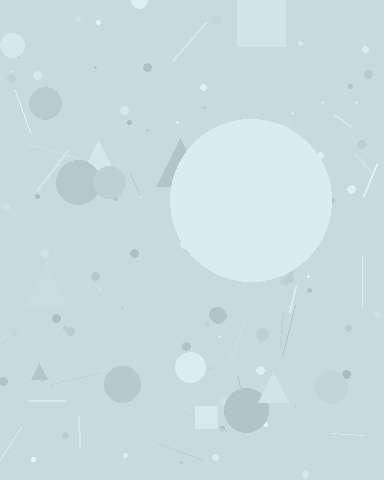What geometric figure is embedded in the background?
A circle is embedded in the background.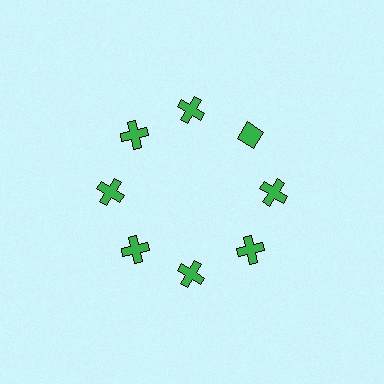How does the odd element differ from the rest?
It has a different shape: diamond instead of cross.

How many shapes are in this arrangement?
There are 8 shapes arranged in a ring pattern.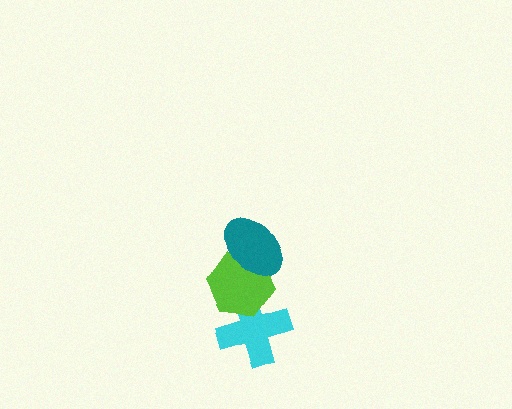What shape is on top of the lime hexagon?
The teal ellipse is on top of the lime hexagon.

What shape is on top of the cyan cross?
The lime hexagon is on top of the cyan cross.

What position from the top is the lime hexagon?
The lime hexagon is 2nd from the top.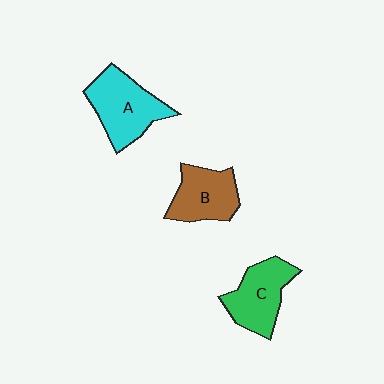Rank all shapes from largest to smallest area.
From largest to smallest: A (cyan), C (green), B (brown).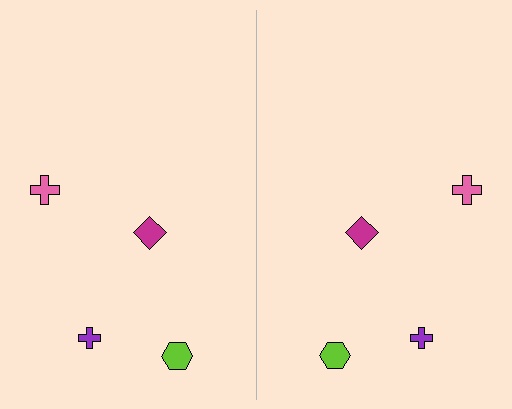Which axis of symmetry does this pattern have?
The pattern has a vertical axis of symmetry running through the center of the image.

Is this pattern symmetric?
Yes, this pattern has bilateral (reflection) symmetry.